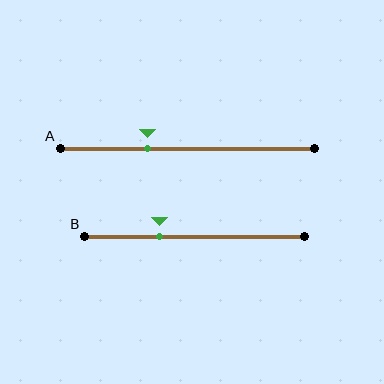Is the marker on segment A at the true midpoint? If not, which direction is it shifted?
No, the marker on segment A is shifted to the left by about 16% of the segment length.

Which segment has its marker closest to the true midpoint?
Segment A has its marker closest to the true midpoint.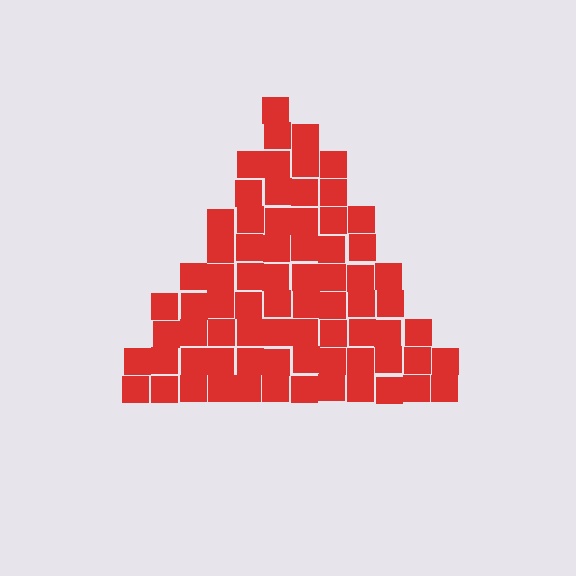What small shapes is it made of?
It is made of small squares.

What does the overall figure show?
The overall figure shows a triangle.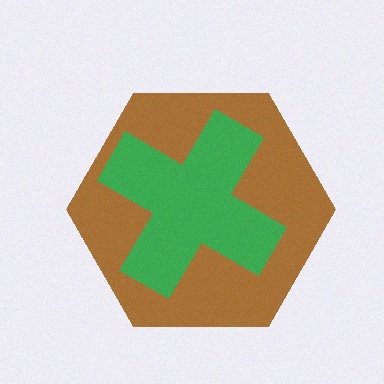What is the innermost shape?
The green cross.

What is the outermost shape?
The brown hexagon.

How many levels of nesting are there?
2.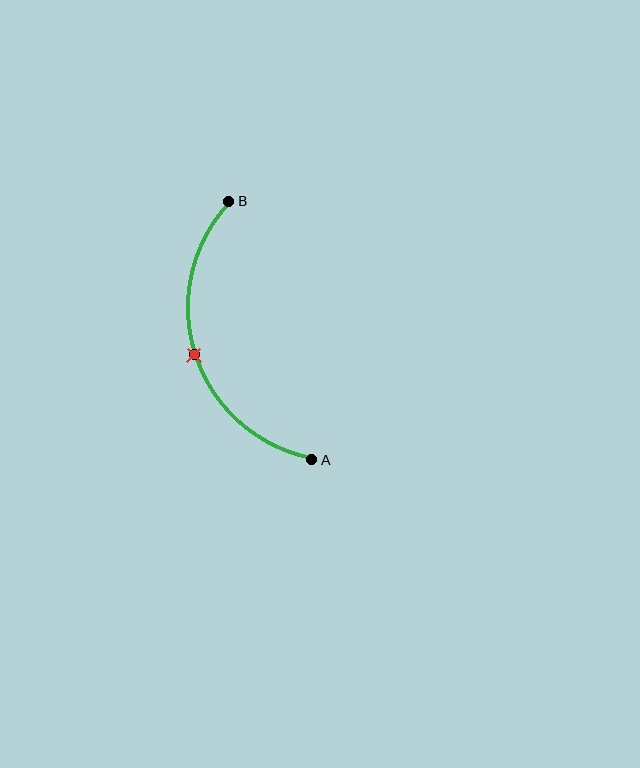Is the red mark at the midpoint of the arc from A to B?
Yes. The red mark lies on the arc at equal arc-length from both A and B — it is the arc midpoint.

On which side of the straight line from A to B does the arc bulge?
The arc bulges to the left of the straight line connecting A and B.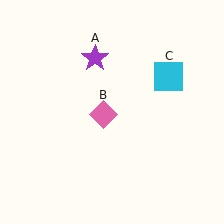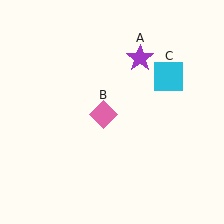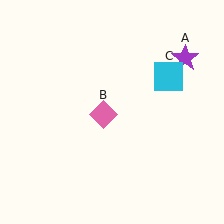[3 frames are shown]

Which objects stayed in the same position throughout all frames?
Pink diamond (object B) and cyan square (object C) remained stationary.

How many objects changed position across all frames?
1 object changed position: purple star (object A).